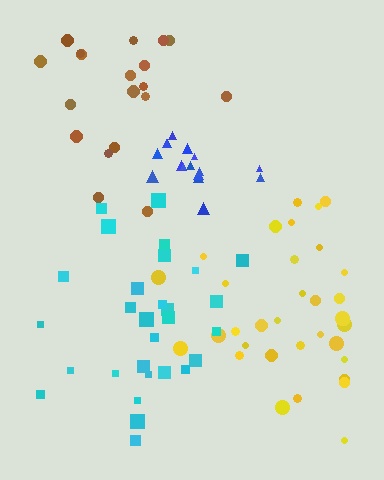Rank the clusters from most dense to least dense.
blue, yellow, cyan, brown.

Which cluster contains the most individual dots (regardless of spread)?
Yellow (34).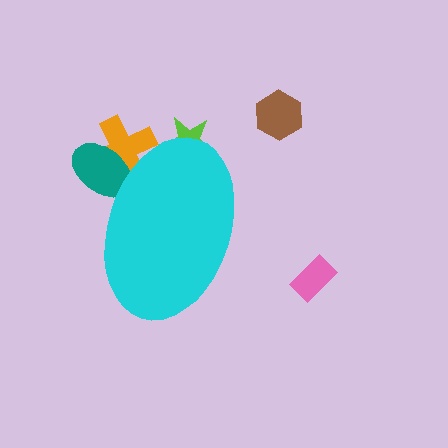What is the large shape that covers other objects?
A cyan ellipse.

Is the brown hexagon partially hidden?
No, the brown hexagon is fully visible.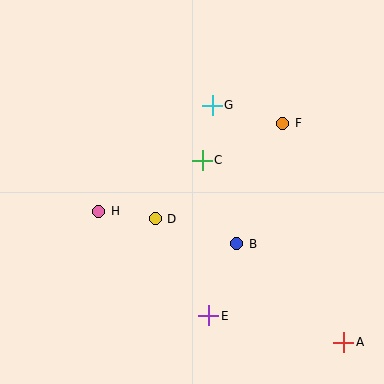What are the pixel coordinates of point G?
Point G is at (212, 105).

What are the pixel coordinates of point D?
Point D is at (155, 219).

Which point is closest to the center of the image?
Point C at (202, 160) is closest to the center.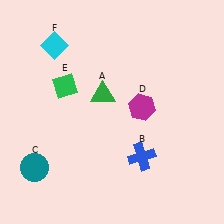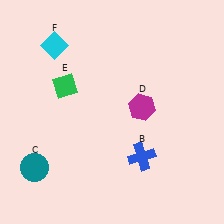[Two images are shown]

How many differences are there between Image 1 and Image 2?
There is 1 difference between the two images.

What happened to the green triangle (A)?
The green triangle (A) was removed in Image 2. It was in the top-left area of Image 1.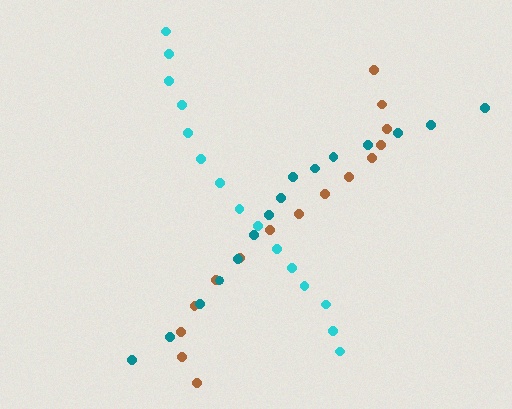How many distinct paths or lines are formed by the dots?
There are 3 distinct paths.